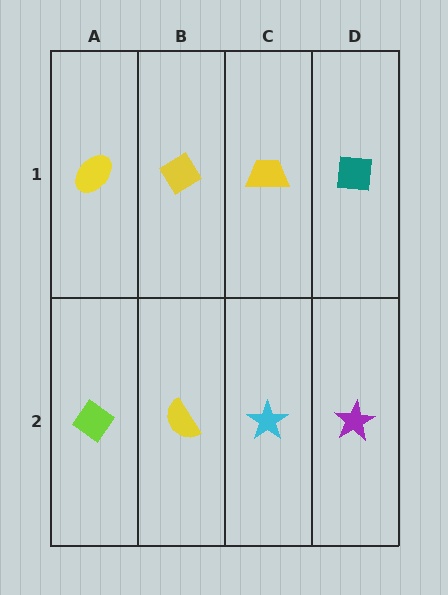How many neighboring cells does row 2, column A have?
2.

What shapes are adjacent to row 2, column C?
A yellow trapezoid (row 1, column C), a yellow semicircle (row 2, column B), a purple star (row 2, column D).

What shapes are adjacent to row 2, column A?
A yellow ellipse (row 1, column A), a yellow semicircle (row 2, column B).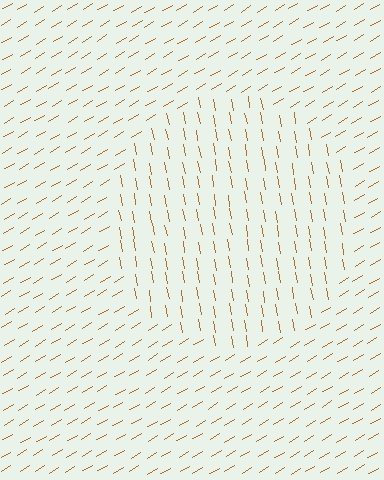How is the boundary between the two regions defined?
The boundary is defined purely by a change in line orientation (approximately 69 degrees difference). All lines are the same color and thickness.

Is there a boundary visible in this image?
Yes, there is a texture boundary formed by a change in line orientation.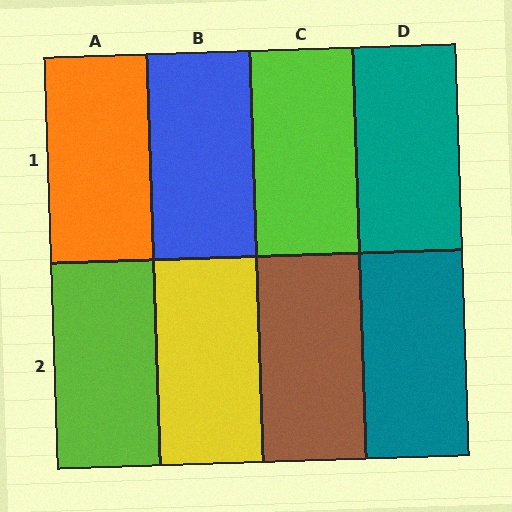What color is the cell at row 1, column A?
Orange.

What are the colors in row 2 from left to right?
Lime, yellow, brown, teal.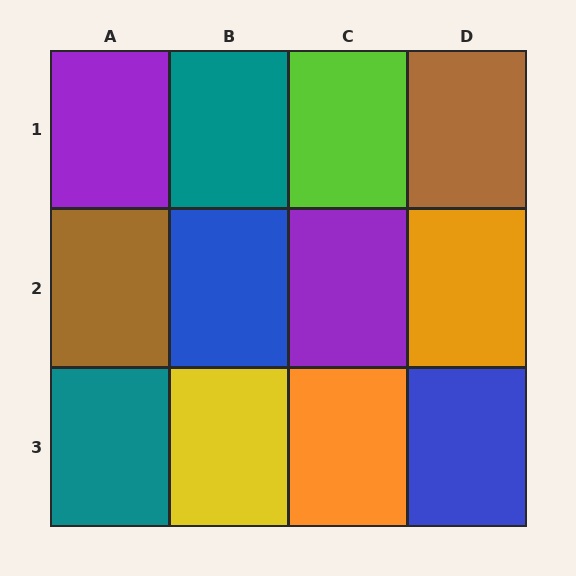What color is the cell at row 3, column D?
Blue.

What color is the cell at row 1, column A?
Purple.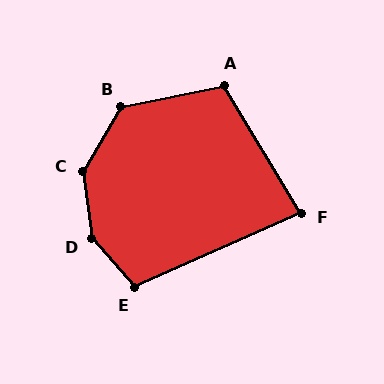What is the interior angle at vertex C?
Approximately 142 degrees (obtuse).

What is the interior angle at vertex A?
Approximately 110 degrees (obtuse).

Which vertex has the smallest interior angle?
F, at approximately 83 degrees.